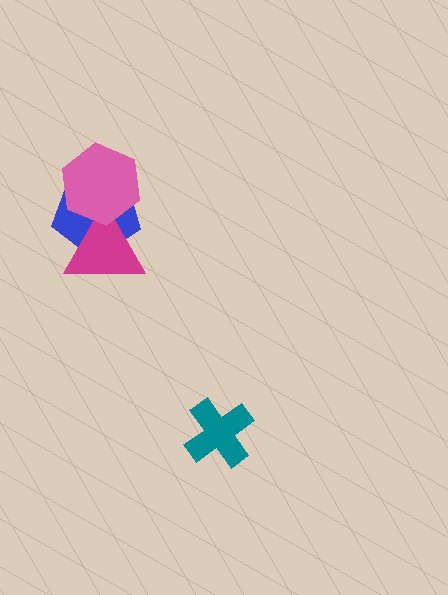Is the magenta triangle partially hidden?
Yes, it is partially covered by another shape.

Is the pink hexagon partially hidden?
No, no other shape covers it.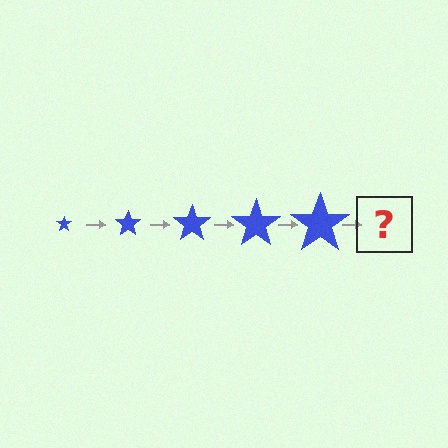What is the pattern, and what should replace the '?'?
The pattern is that the star gets progressively larger each step. The '?' should be a blue star, larger than the previous one.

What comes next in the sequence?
The next element should be a blue star, larger than the previous one.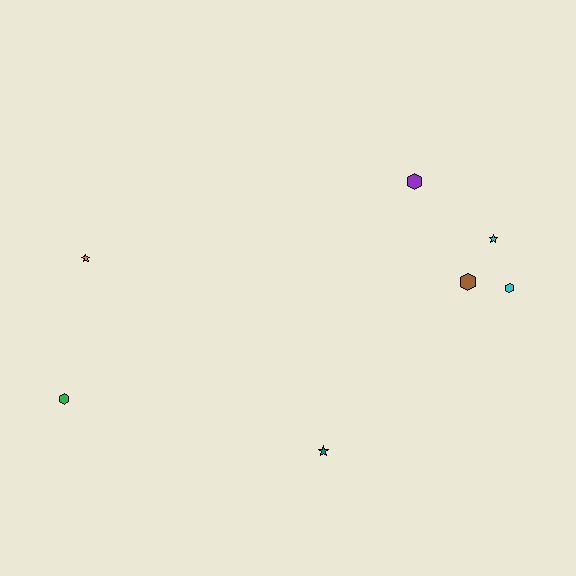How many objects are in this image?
There are 7 objects.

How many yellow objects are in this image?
There are no yellow objects.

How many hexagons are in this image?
There are 4 hexagons.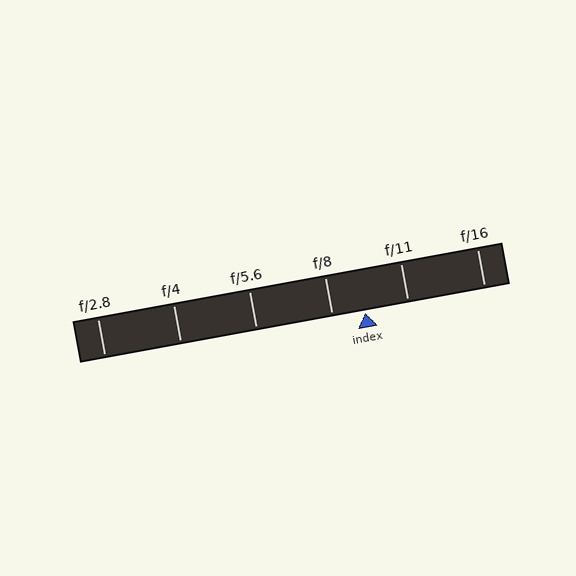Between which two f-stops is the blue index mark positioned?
The index mark is between f/8 and f/11.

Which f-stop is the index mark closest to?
The index mark is closest to f/8.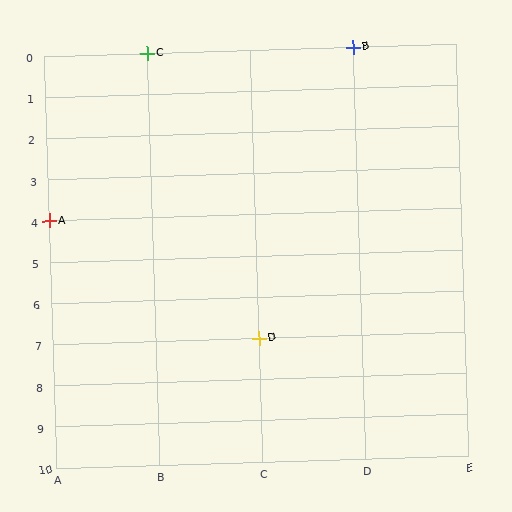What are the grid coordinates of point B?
Point B is at grid coordinates (D, 0).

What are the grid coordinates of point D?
Point D is at grid coordinates (C, 7).